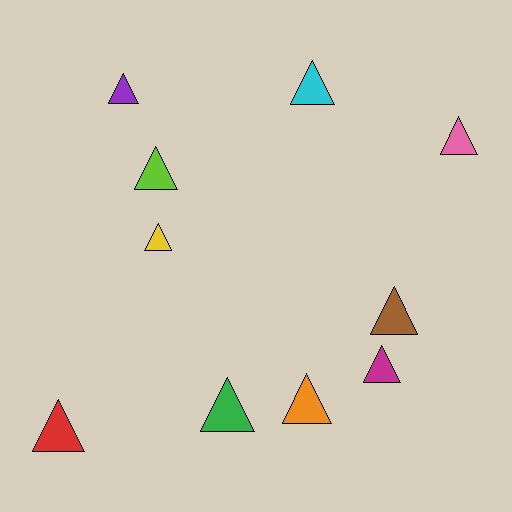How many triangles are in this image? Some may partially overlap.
There are 10 triangles.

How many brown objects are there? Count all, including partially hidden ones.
There is 1 brown object.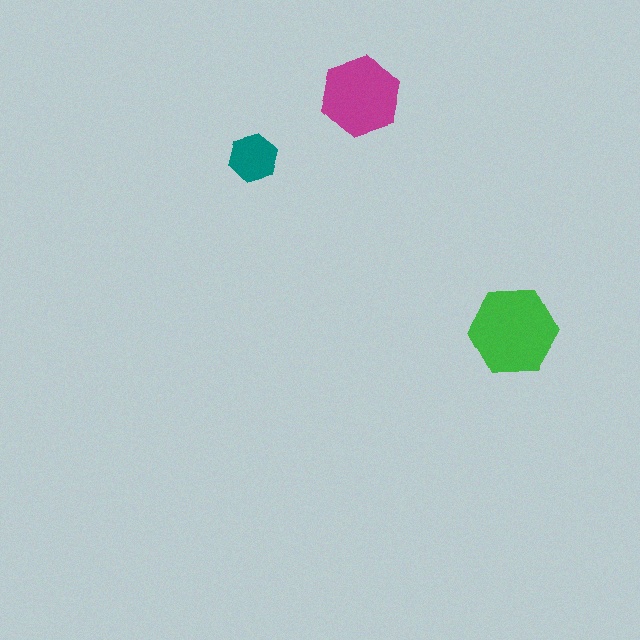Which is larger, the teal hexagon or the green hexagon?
The green one.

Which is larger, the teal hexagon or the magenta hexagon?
The magenta one.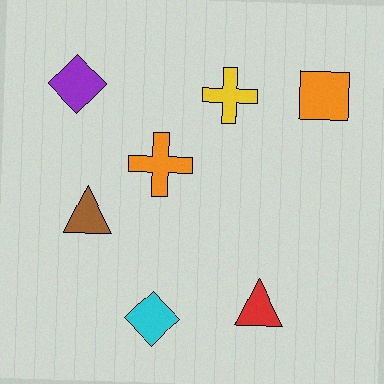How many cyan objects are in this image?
There is 1 cyan object.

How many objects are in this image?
There are 7 objects.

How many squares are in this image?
There is 1 square.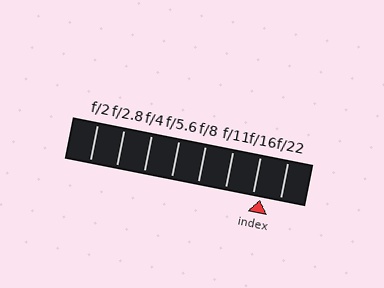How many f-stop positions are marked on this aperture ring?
There are 8 f-stop positions marked.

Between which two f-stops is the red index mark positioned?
The index mark is between f/16 and f/22.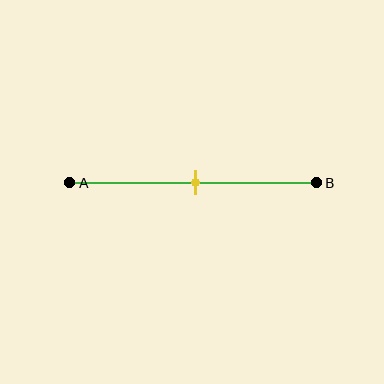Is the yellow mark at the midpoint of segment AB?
Yes, the mark is approximately at the midpoint.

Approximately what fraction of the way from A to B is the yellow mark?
The yellow mark is approximately 50% of the way from A to B.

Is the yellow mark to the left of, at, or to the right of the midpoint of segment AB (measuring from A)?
The yellow mark is approximately at the midpoint of segment AB.